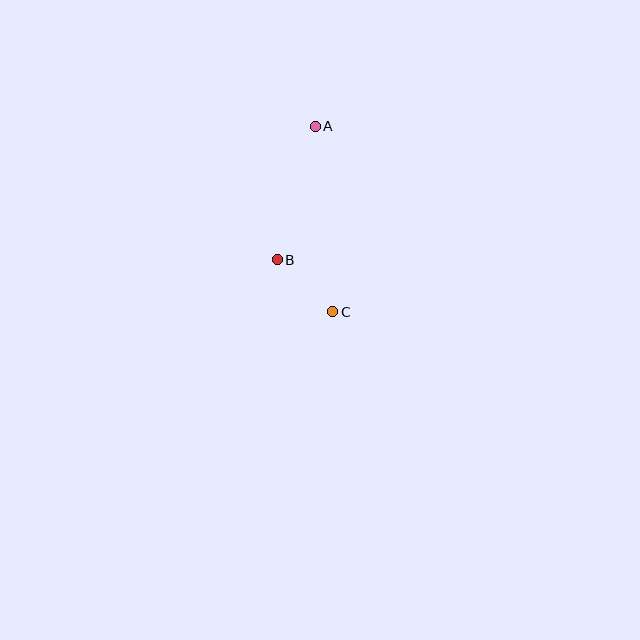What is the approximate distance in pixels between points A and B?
The distance between A and B is approximately 139 pixels.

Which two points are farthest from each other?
Points A and C are farthest from each other.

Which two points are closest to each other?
Points B and C are closest to each other.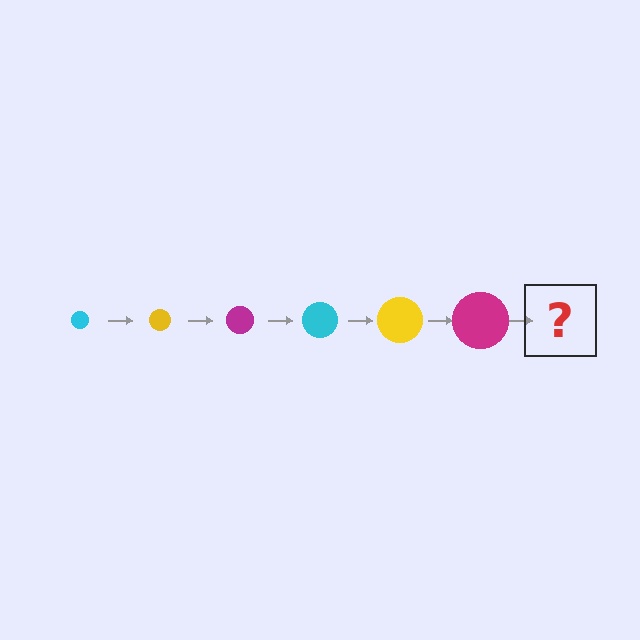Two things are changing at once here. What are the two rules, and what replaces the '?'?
The two rules are that the circle grows larger each step and the color cycles through cyan, yellow, and magenta. The '?' should be a cyan circle, larger than the previous one.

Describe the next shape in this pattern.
It should be a cyan circle, larger than the previous one.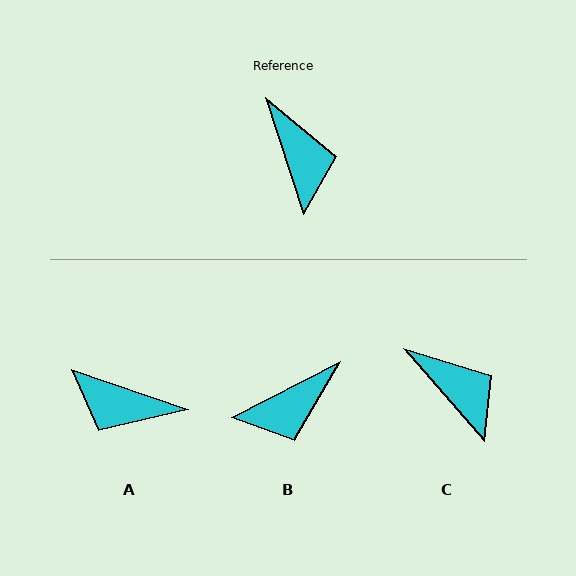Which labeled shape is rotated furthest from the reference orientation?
A, about 127 degrees away.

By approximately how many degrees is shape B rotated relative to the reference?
Approximately 81 degrees clockwise.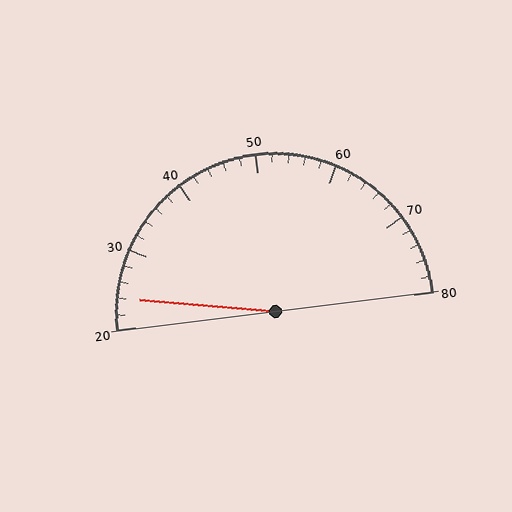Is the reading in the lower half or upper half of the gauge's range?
The reading is in the lower half of the range (20 to 80).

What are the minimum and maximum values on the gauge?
The gauge ranges from 20 to 80.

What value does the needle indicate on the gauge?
The needle indicates approximately 24.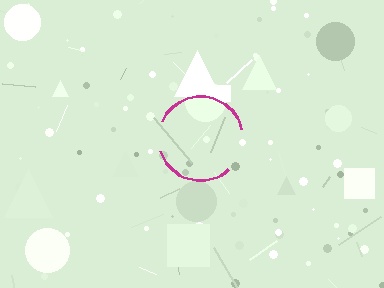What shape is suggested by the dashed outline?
The dashed outline suggests a circle.